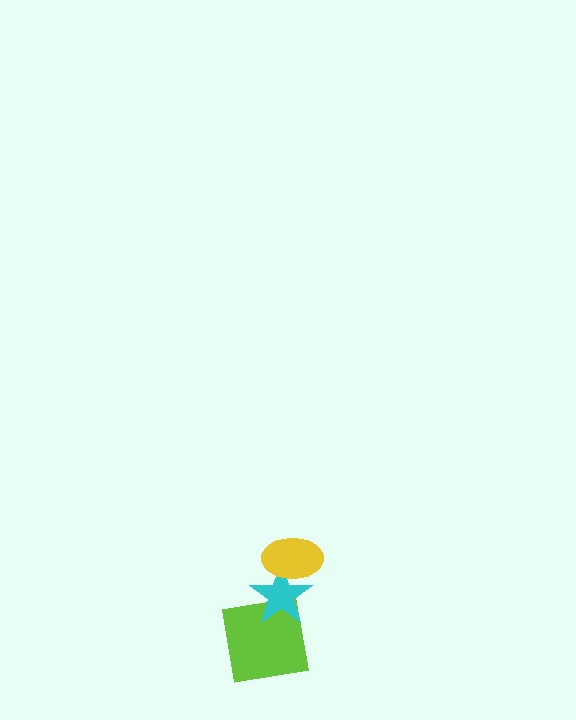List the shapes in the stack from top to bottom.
From top to bottom: the yellow ellipse, the cyan star, the lime square.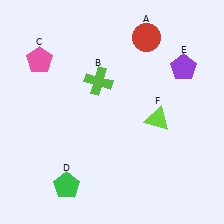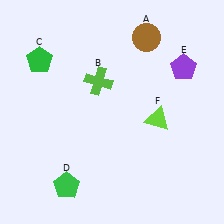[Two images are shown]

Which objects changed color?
A changed from red to brown. C changed from pink to green.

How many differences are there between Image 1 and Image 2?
There are 2 differences between the two images.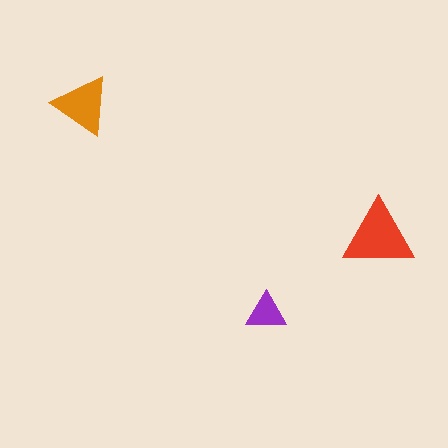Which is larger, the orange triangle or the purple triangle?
The orange one.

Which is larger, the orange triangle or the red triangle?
The red one.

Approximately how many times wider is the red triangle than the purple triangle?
About 2 times wider.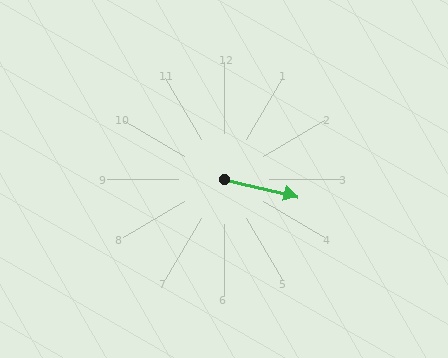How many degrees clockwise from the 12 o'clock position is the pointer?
Approximately 103 degrees.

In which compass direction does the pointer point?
East.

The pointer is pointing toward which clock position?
Roughly 3 o'clock.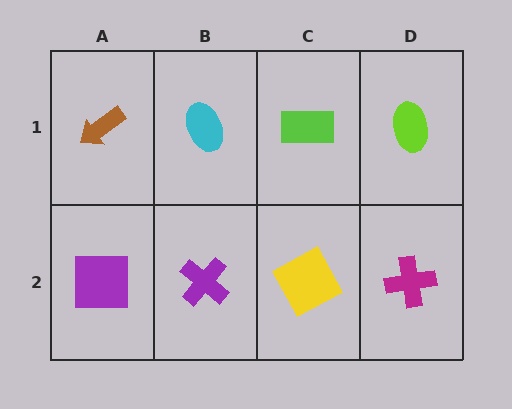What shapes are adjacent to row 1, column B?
A purple cross (row 2, column B), a brown arrow (row 1, column A), a lime rectangle (row 1, column C).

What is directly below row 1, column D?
A magenta cross.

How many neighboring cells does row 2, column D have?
2.